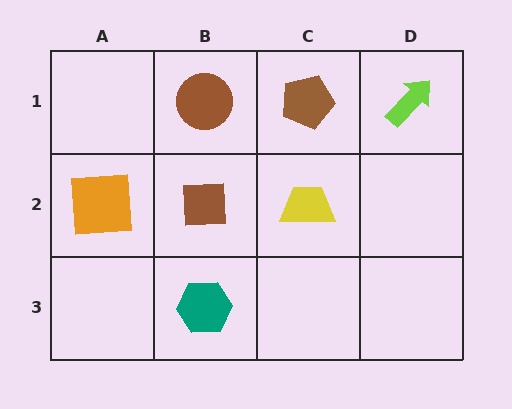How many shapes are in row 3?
1 shape.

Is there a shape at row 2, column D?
No, that cell is empty.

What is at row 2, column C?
A yellow trapezoid.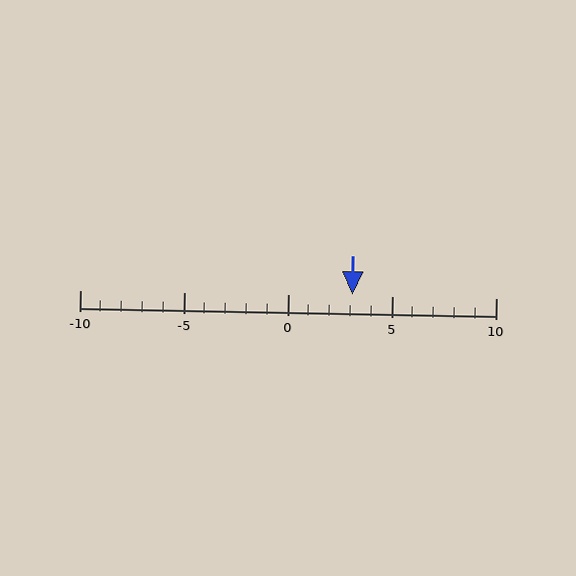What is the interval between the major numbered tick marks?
The major tick marks are spaced 5 units apart.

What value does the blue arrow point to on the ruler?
The blue arrow points to approximately 3.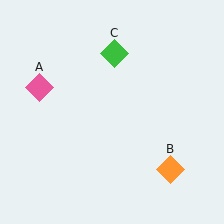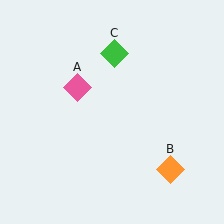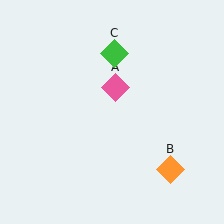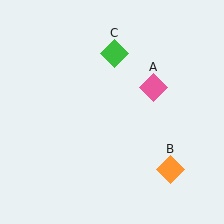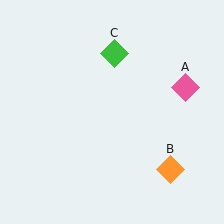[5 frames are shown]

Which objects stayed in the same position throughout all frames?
Orange diamond (object B) and green diamond (object C) remained stationary.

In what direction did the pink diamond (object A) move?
The pink diamond (object A) moved right.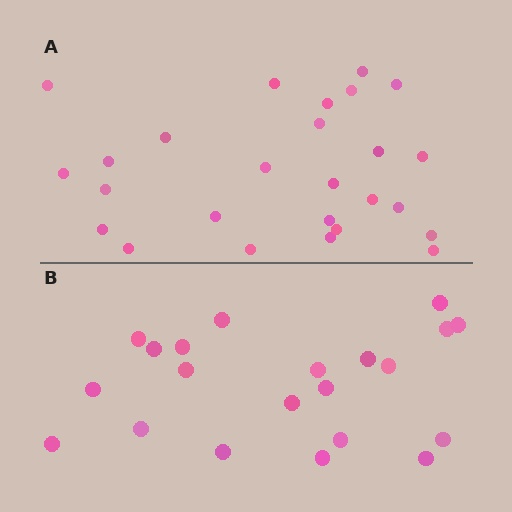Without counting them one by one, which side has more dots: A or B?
Region A (the top region) has more dots.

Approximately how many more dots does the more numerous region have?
Region A has about 5 more dots than region B.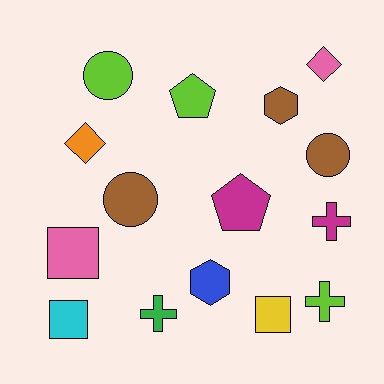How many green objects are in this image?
There is 1 green object.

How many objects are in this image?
There are 15 objects.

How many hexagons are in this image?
There are 2 hexagons.